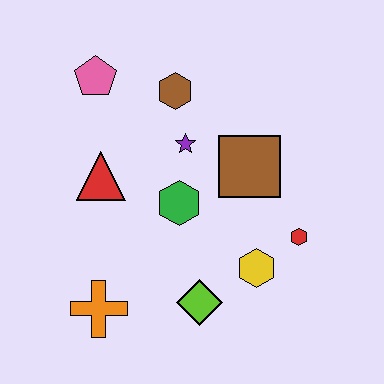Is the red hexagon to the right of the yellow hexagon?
Yes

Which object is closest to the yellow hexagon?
The red hexagon is closest to the yellow hexagon.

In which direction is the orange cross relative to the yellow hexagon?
The orange cross is to the left of the yellow hexagon.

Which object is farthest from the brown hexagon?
The orange cross is farthest from the brown hexagon.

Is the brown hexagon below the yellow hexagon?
No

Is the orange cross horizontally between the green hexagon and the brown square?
No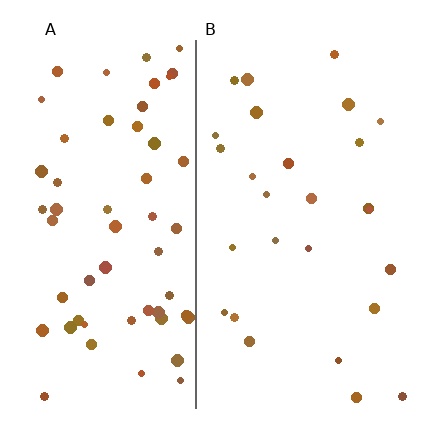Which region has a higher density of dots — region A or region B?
A (the left).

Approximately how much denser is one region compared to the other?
Approximately 2.3× — region A over region B.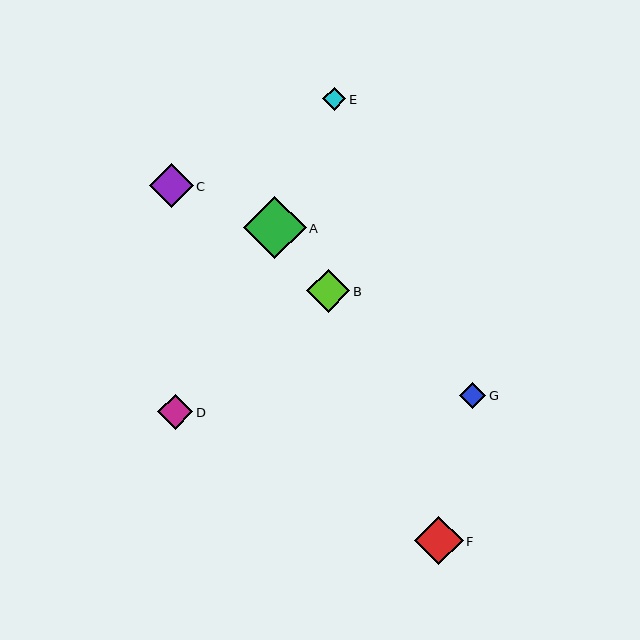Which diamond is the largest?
Diamond A is the largest with a size of approximately 63 pixels.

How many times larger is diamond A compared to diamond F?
Diamond A is approximately 1.3 times the size of diamond F.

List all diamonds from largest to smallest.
From largest to smallest: A, F, C, B, D, G, E.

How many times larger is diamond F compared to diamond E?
Diamond F is approximately 2.1 times the size of diamond E.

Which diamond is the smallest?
Diamond E is the smallest with a size of approximately 23 pixels.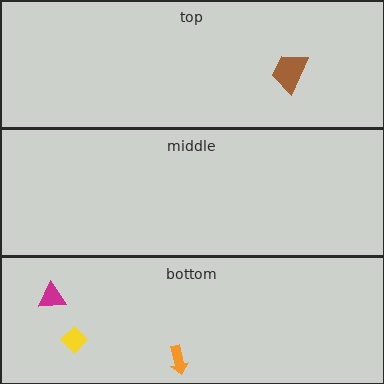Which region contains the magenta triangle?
The bottom region.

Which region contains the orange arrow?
The bottom region.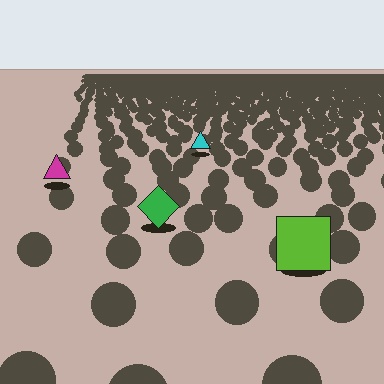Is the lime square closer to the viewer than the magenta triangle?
Yes. The lime square is closer — you can tell from the texture gradient: the ground texture is coarser near it.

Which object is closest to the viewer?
The lime square is closest. The texture marks near it are larger and more spread out.